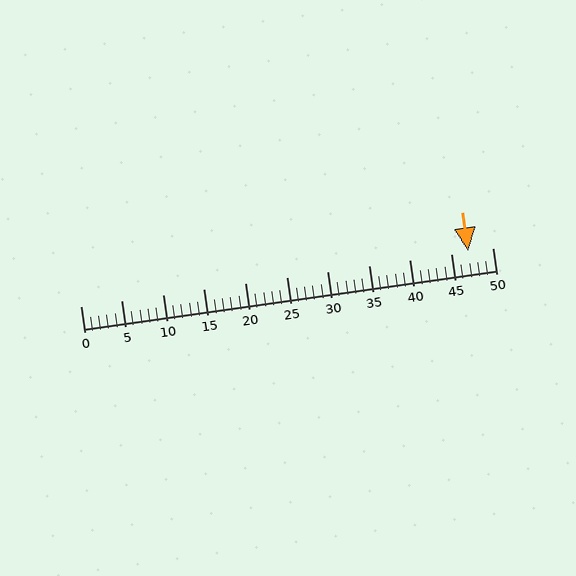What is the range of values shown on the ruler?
The ruler shows values from 0 to 50.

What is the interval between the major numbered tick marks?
The major tick marks are spaced 5 units apart.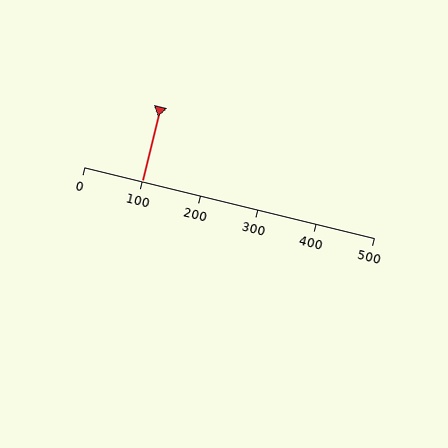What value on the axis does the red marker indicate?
The marker indicates approximately 100.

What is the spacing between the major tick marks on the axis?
The major ticks are spaced 100 apart.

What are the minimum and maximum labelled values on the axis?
The axis runs from 0 to 500.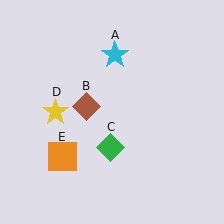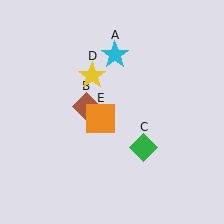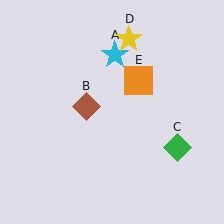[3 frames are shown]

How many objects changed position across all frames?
3 objects changed position: green diamond (object C), yellow star (object D), orange square (object E).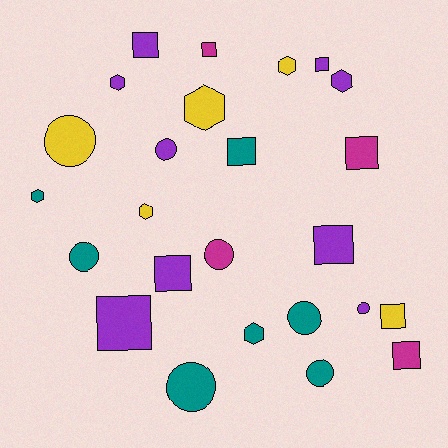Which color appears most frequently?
Purple, with 9 objects.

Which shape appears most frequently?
Square, with 10 objects.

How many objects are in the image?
There are 25 objects.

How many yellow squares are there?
There is 1 yellow square.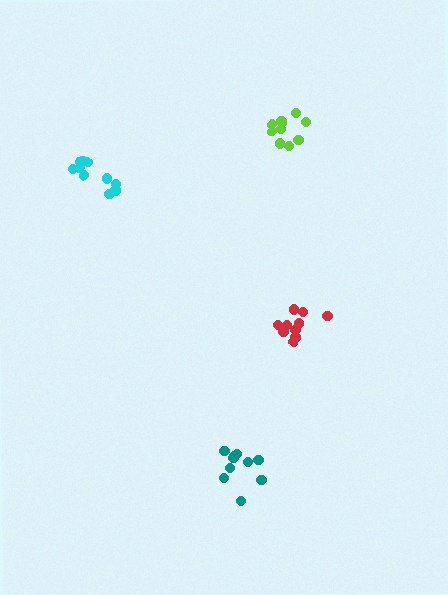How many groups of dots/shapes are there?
There are 4 groups.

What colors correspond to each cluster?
The clusters are colored: red, cyan, lime, teal.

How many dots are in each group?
Group 1: 10 dots, Group 2: 10 dots, Group 3: 10 dots, Group 4: 10 dots (40 total).